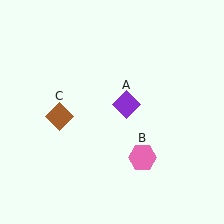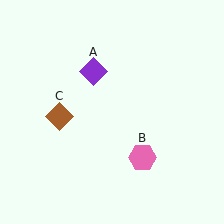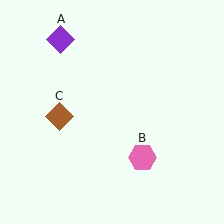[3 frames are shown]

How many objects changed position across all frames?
1 object changed position: purple diamond (object A).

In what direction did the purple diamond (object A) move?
The purple diamond (object A) moved up and to the left.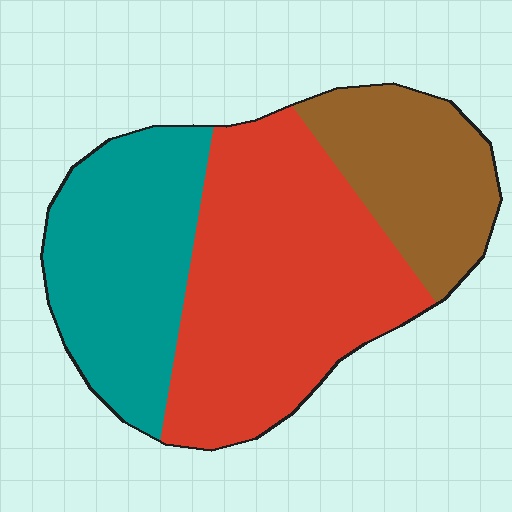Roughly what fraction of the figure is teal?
Teal takes up about one third (1/3) of the figure.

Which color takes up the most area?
Red, at roughly 45%.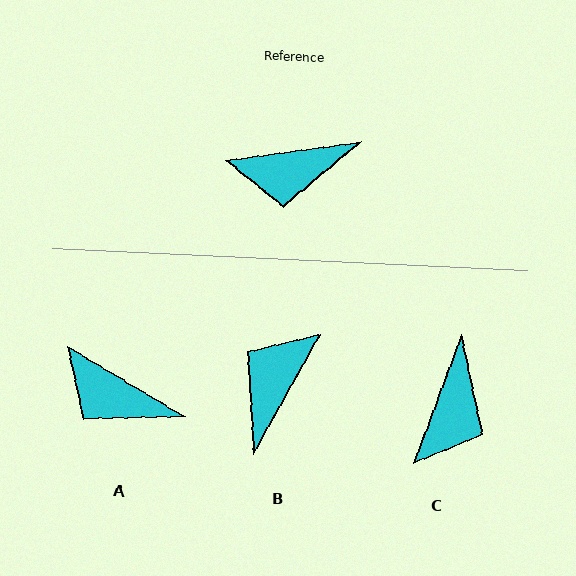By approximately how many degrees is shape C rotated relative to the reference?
Approximately 62 degrees counter-clockwise.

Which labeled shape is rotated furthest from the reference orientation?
B, about 127 degrees away.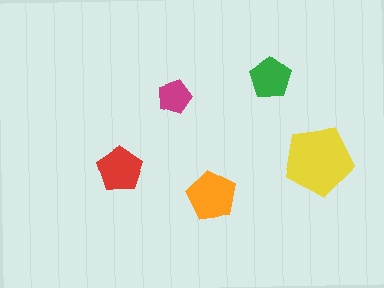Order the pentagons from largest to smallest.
the yellow one, the orange one, the red one, the green one, the magenta one.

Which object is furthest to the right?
The yellow pentagon is rightmost.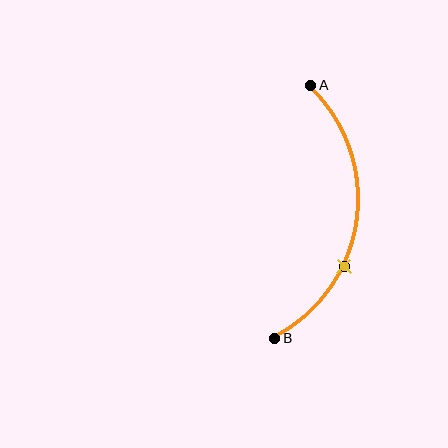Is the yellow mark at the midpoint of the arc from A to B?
No. The yellow mark lies on the arc but is closer to endpoint B. The arc midpoint would be at the point on the curve equidistant along the arc from both A and B.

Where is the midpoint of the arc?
The arc midpoint is the point on the curve farthest from the straight line joining A and B. It sits to the right of that line.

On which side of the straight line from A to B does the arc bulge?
The arc bulges to the right of the straight line connecting A and B.